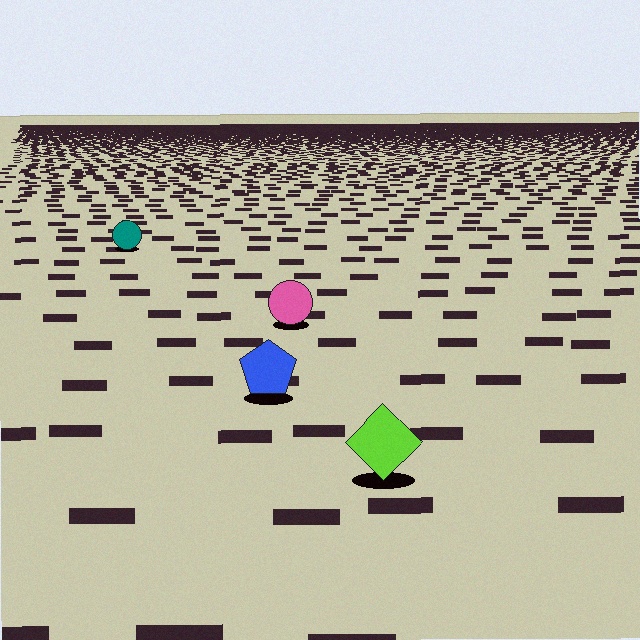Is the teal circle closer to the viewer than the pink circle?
No. The pink circle is closer — you can tell from the texture gradient: the ground texture is coarser near it.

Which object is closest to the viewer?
The lime diamond is closest. The texture marks near it are larger and more spread out.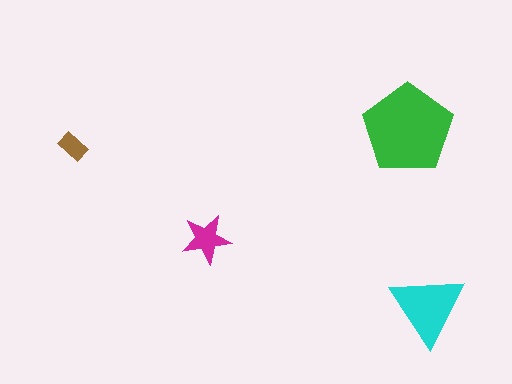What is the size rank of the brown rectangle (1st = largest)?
4th.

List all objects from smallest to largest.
The brown rectangle, the magenta star, the cyan triangle, the green pentagon.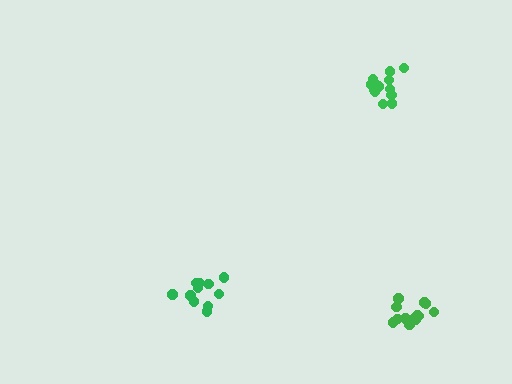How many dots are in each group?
Group 1: 11 dots, Group 2: 13 dots, Group 3: 13 dots (37 total).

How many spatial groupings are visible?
There are 3 spatial groupings.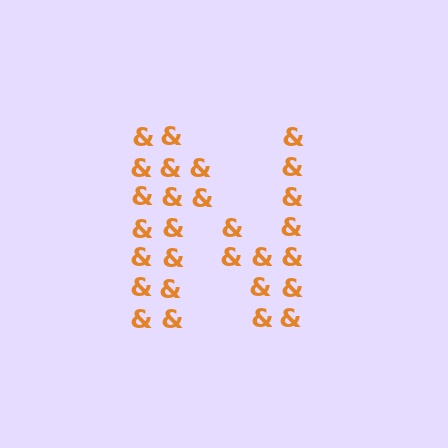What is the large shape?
The large shape is the letter N.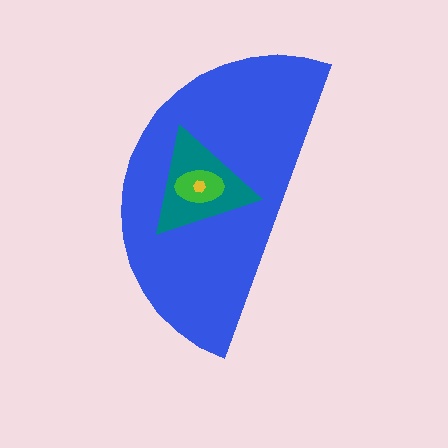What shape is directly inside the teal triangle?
The green ellipse.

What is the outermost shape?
The blue semicircle.